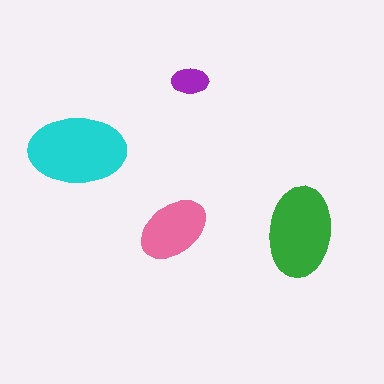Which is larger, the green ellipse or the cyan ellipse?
The cyan one.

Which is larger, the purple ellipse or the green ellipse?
The green one.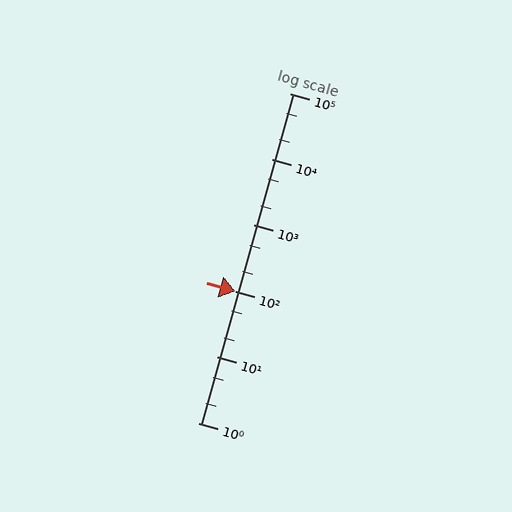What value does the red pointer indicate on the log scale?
The pointer indicates approximately 99.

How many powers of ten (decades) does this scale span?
The scale spans 5 decades, from 1 to 100000.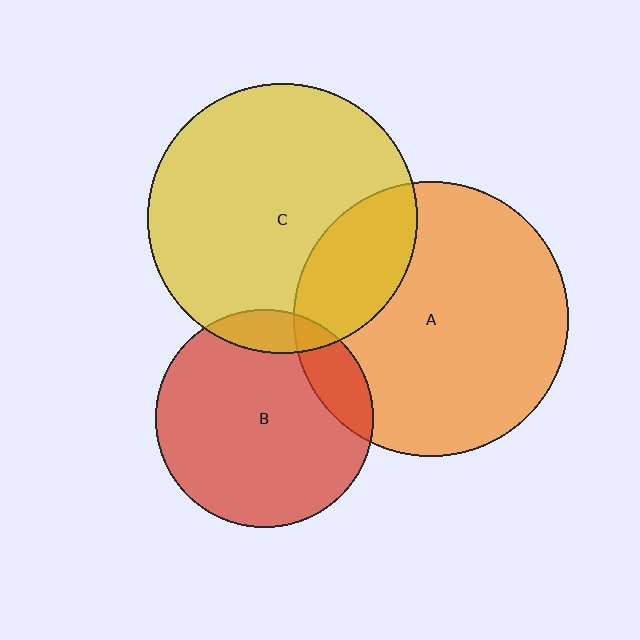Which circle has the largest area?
Circle A (orange).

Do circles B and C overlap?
Yes.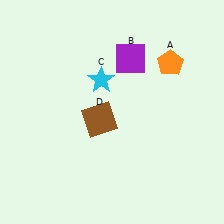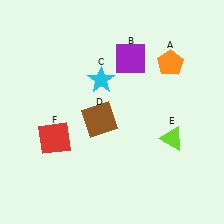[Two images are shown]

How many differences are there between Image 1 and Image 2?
There are 2 differences between the two images.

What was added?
A lime triangle (E), a red square (F) were added in Image 2.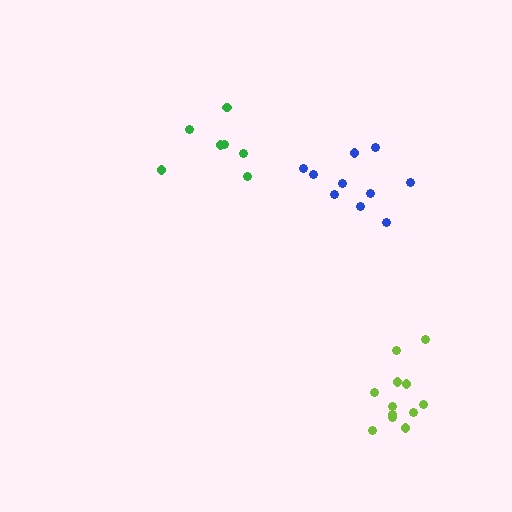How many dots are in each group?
Group 1: 7 dots, Group 2: 10 dots, Group 3: 12 dots (29 total).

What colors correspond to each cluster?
The clusters are colored: green, blue, lime.